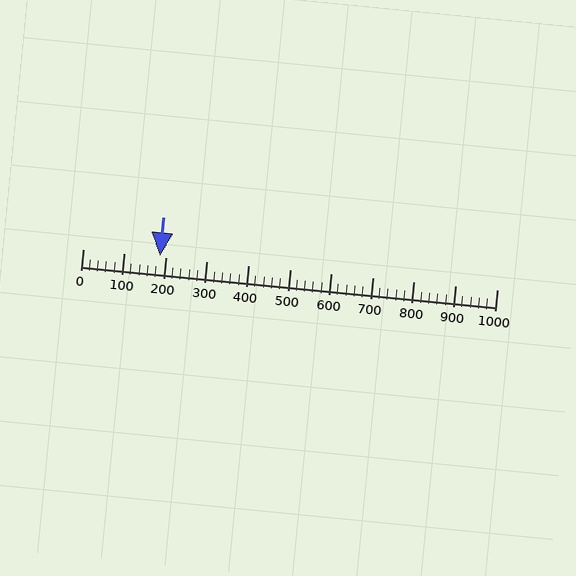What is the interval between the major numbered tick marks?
The major tick marks are spaced 100 units apart.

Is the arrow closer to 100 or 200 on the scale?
The arrow is closer to 200.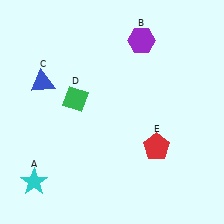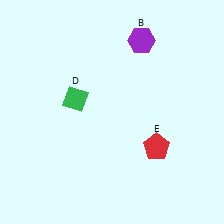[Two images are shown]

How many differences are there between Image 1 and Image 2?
There are 2 differences between the two images.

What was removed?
The blue triangle (C), the cyan star (A) were removed in Image 2.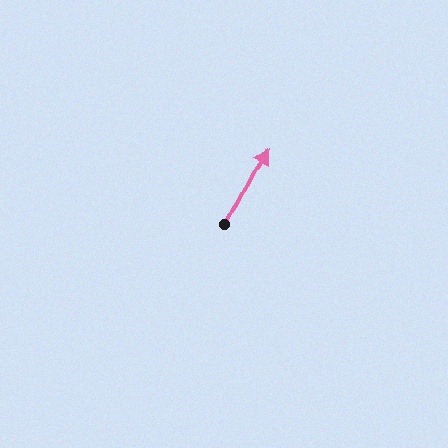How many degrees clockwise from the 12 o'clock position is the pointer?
Approximately 28 degrees.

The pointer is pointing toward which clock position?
Roughly 1 o'clock.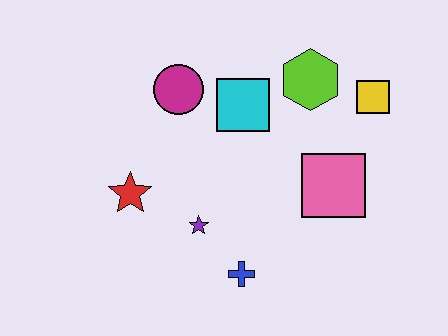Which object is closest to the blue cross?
The purple star is closest to the blue cross.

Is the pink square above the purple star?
Yes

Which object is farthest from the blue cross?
The yellow square is farthest from the blue cross.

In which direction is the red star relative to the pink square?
The red star is to the left of the pink square.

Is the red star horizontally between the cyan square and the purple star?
No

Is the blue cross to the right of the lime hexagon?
No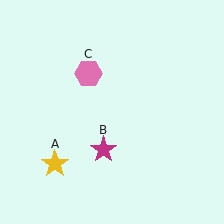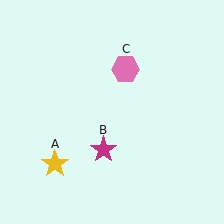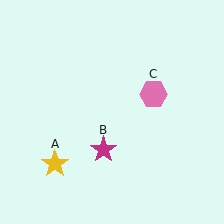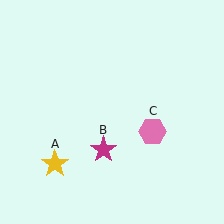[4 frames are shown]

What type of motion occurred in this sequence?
The pink hexagon (object C) rotated clockwise around the center of the scene.